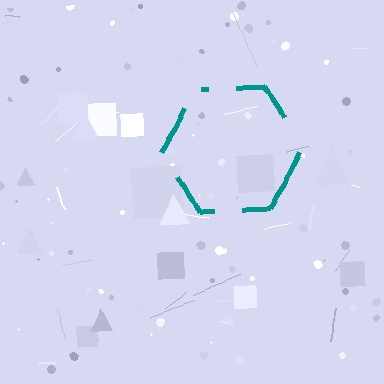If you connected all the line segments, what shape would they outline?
They would outline a hexagon.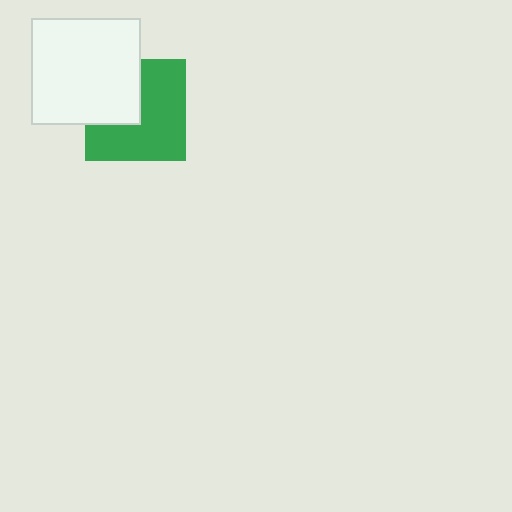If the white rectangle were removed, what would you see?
You would see the complete green square.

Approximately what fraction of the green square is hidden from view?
Roughly 36% of the green square is hidden behind the white rectangle.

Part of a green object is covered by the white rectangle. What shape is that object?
It is a square.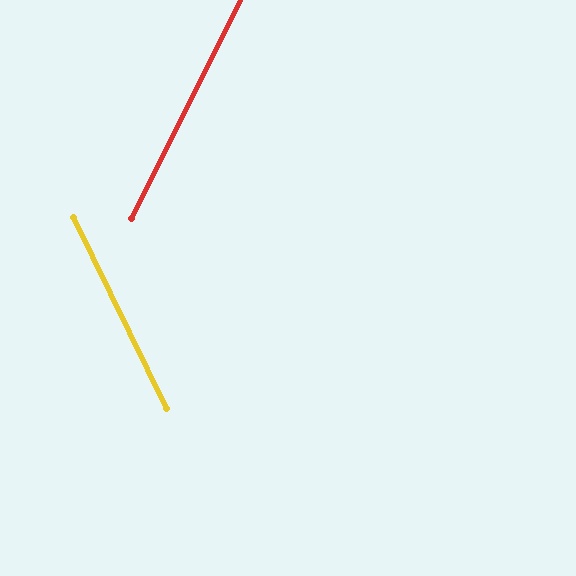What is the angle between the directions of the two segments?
Approximately 53 degrees.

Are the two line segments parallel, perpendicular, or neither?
Neither parallel nor perpendicular — they differ by about 53°.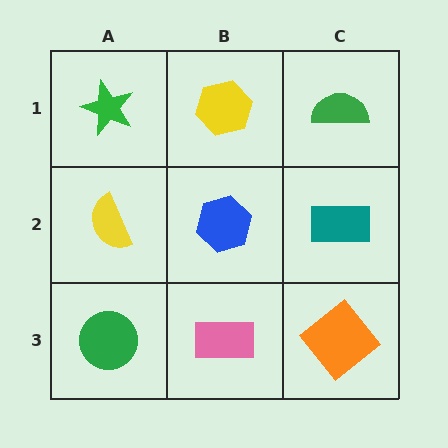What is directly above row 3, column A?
A yellow semicircle.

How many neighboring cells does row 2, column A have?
3.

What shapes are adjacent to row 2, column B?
A yellow hexagon (row 1, column B), a pink rectangle (row 3, column B), a yellow semicircle (row 2, column A), a teal rectangle (row 2, column C).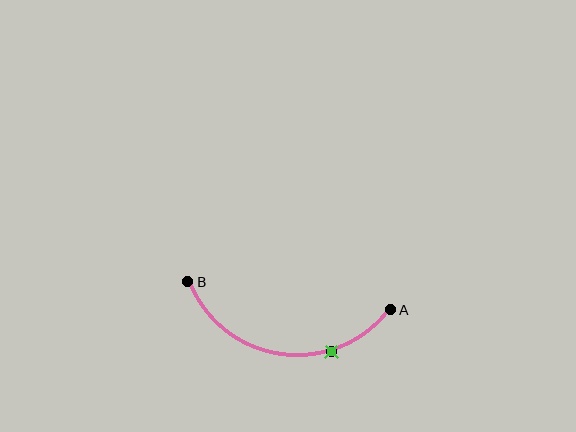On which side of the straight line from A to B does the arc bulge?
The arc bulges below the straight line connecting A and B.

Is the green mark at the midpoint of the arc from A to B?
No. The green mark lies on the arc but is closer to endpoint A. The arc midpoint would be at the point on the curve equidistant along the arc from both A and B.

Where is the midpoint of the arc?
The arc midpoint is the point on the curve farthest from the straight line joining A and B. It sits below that line.